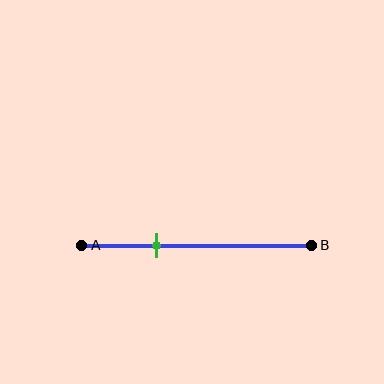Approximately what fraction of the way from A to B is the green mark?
The green mark is approximately 35% of the way from A to B.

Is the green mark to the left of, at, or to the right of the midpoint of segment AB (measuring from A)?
The green mark is to the left of the midpoint of segment AB.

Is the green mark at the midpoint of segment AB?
No, the mark is at about 35% from A, not at the 50% midpoint.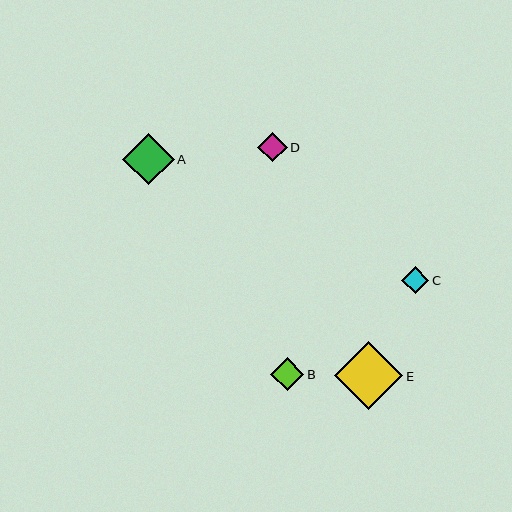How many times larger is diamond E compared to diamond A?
Diamond E is approximately 1.3 times the size of diamond A.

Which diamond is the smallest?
Diamond C is the smallest with a size of approximately 27 pixels.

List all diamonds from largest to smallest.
From largest to smallest: E, A, B, D, C.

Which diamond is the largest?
Diamond E is the largest with a size of approximately 68 pixels.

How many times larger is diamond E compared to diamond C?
Diamond E is approximately 2.5 times the size of diamond C.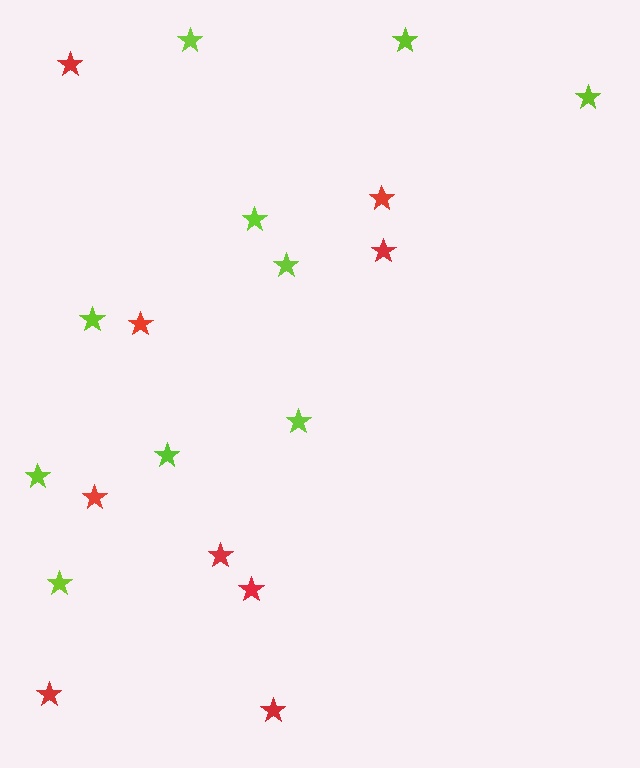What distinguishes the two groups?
There are 2 groups: one group of red stars (9) and one group of lime stars (10).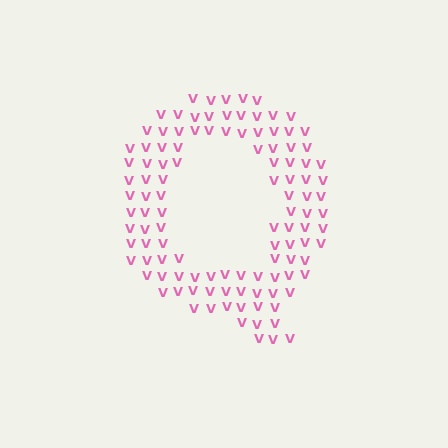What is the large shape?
The large shape is the letter Q.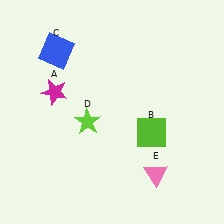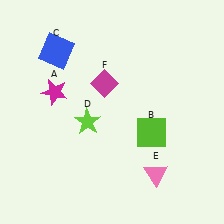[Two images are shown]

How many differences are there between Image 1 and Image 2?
There is 1 difference between the two images.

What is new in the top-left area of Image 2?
A magenta diamond (F) was added in the top-left area of Image 2.